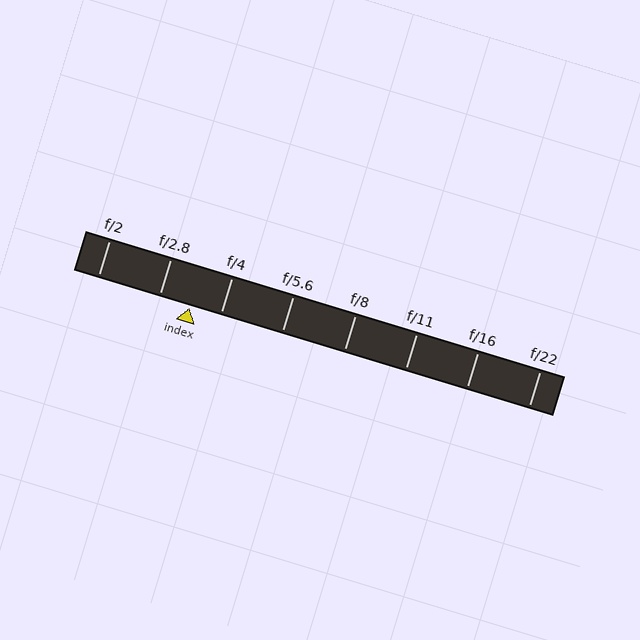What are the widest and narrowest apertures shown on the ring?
The widest aperture shown is f/2 and the narrowest is f/22.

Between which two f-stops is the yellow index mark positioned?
The index mark is between f/2.8 and f/4.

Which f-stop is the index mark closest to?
The index mark is closest to f/2.8.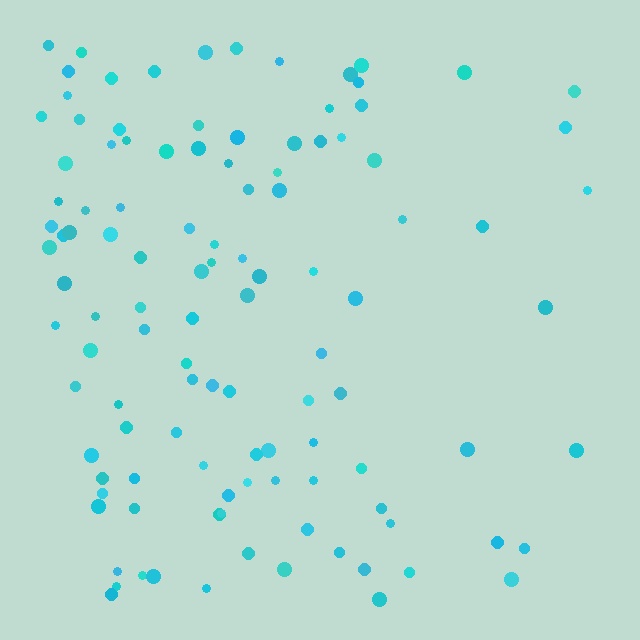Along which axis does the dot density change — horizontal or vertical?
Horizontal.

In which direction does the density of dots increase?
From right to left, with the left side densest.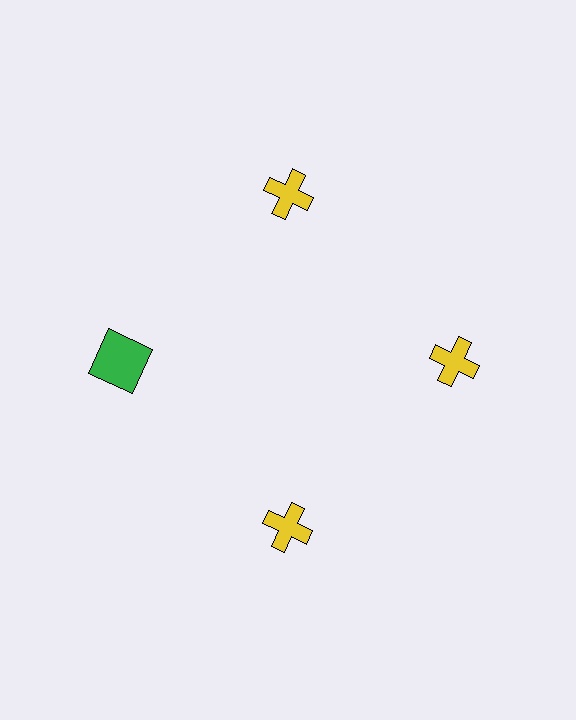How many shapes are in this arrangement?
There are 4 shapes arranged in a ring pattern.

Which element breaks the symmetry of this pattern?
The green square at roughly the 9 o'clock position breaks the symmetry. All other shapes are yellow crosses.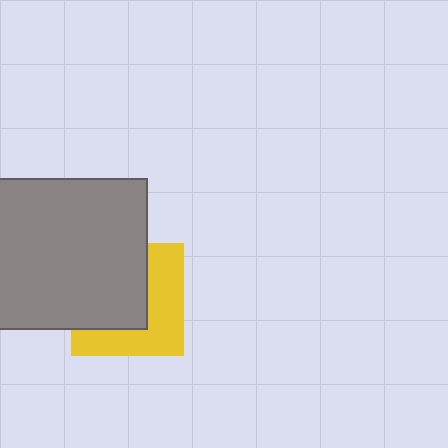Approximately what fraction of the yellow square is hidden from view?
Roughly 52% of the yellow square is hidden behind the gray square.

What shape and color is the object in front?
The object in front is a gray square.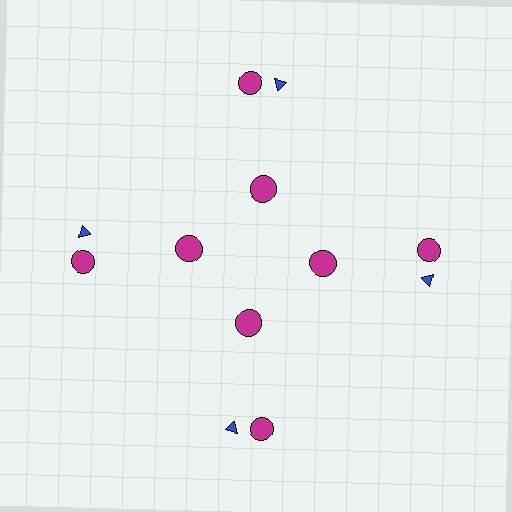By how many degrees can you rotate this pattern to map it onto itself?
The pattern maps onto itself every 90 degrees of rotation.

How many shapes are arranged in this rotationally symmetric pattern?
There are 12 shapes, arranged in 4 groups of 3.